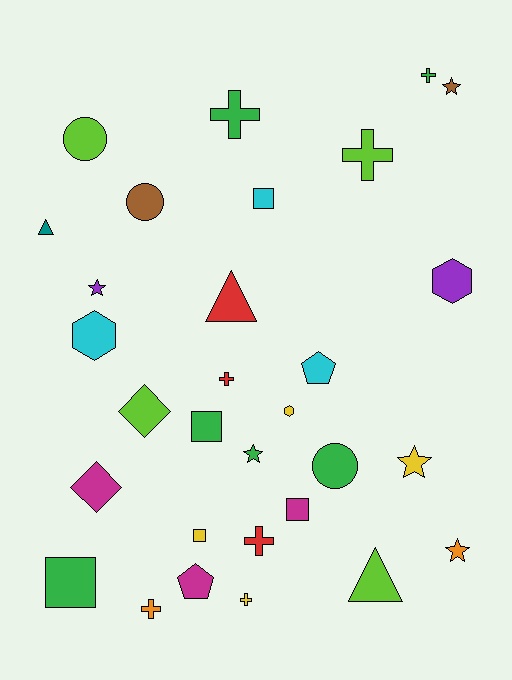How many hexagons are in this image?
There are 3 hexagons.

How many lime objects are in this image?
There are 4 lime objects.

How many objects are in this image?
There are 30 objects.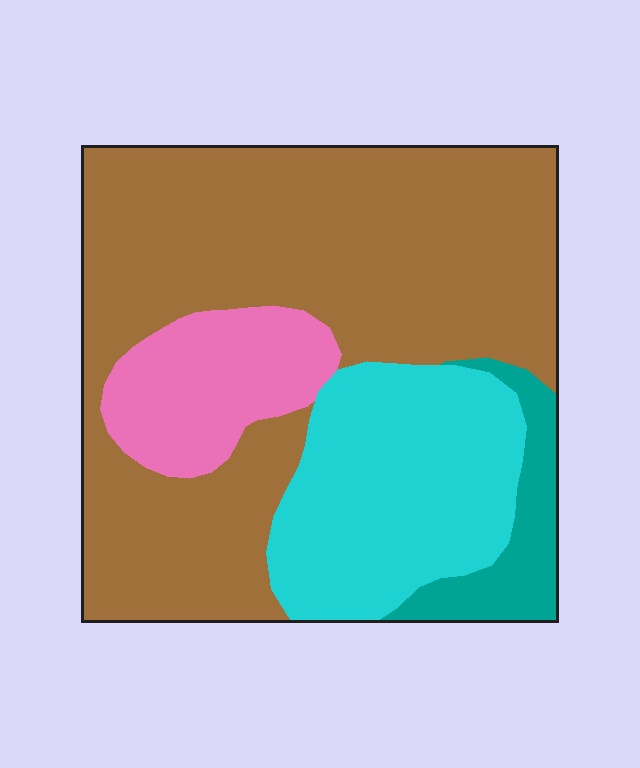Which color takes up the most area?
Brown, at roughly 60%.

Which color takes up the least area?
Teal, at roughly 5%.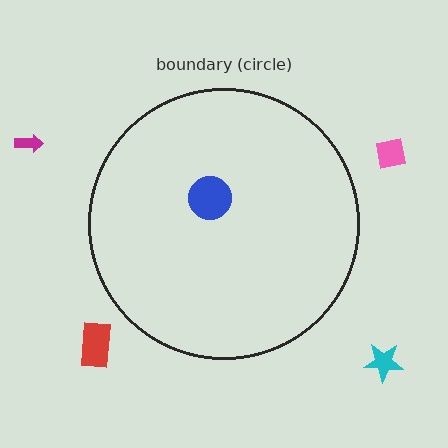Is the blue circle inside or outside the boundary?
Inside.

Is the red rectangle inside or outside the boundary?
Outside.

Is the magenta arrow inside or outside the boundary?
Outside.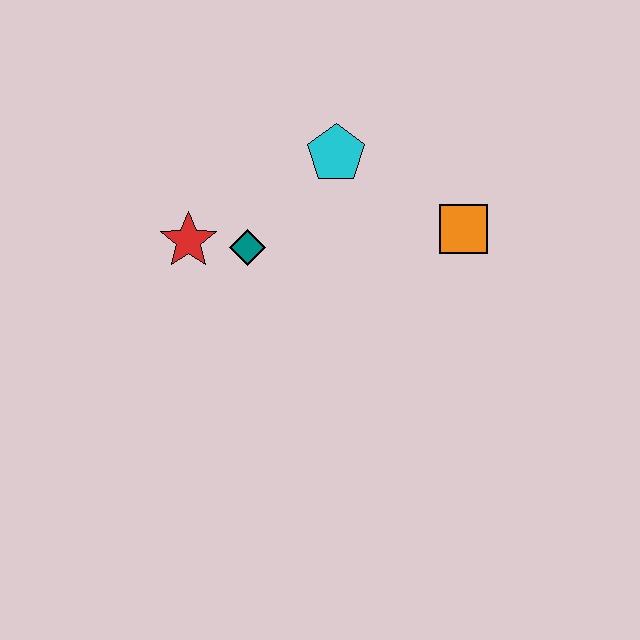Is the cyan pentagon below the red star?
No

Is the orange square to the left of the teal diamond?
No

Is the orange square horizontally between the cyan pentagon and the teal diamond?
No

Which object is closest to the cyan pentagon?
The teal diamond is closest to the cyan pentagon.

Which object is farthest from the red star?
The orange square is farthest from the red star.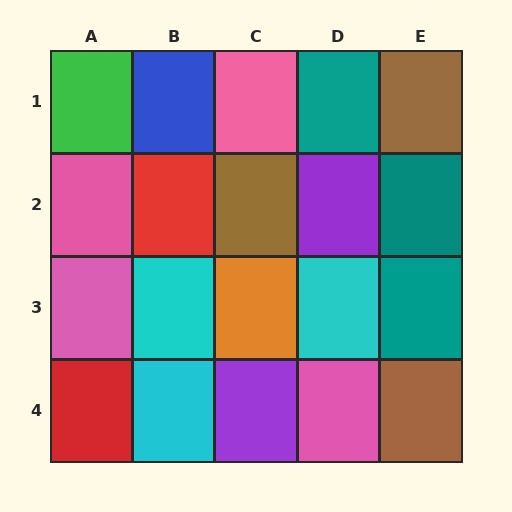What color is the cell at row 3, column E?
Teal.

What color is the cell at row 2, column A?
Pink.